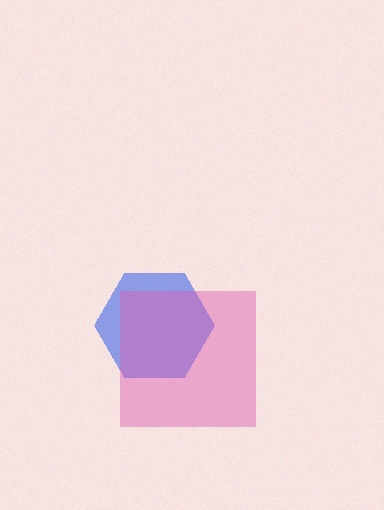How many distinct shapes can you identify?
There are 2 distinct shapes: a blue hexagon, a pink square.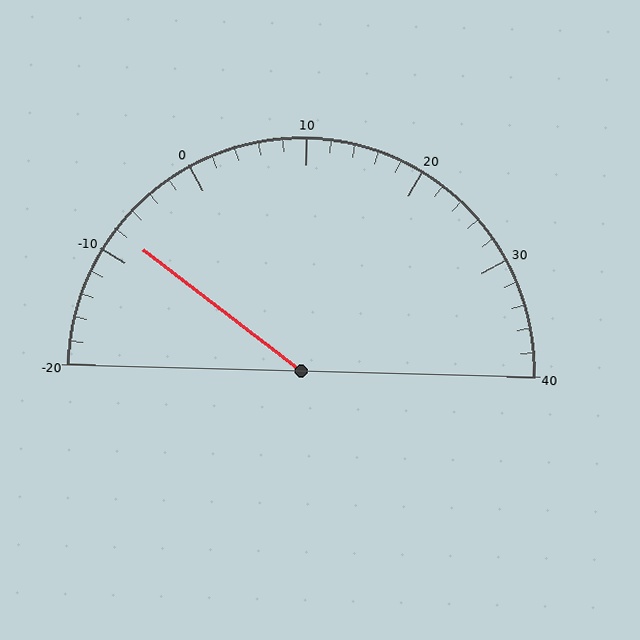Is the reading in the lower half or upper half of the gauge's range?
The reading is in the lower half of the range (-20 to 40).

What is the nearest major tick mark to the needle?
The nearest major tick mark is -10.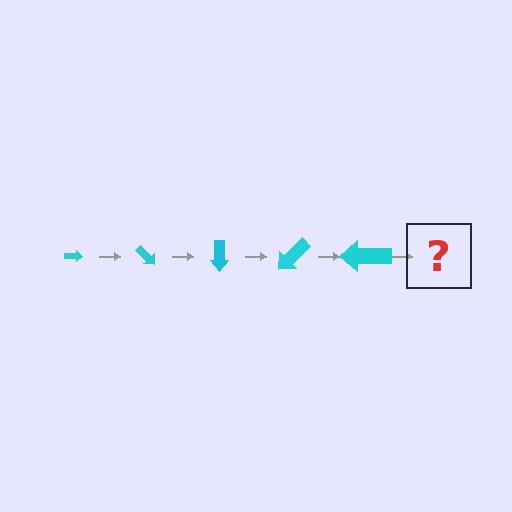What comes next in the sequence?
The next element should be an arrow, larger than the previous one and rotated 225 degrees from the start.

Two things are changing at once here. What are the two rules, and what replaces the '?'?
The two rules are that the arrow grows larger each step and it rotates 45 degrees each step. The '?' should be an arrow, larger than the previous one and rotated 225 degrees from the start.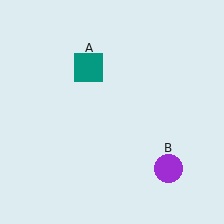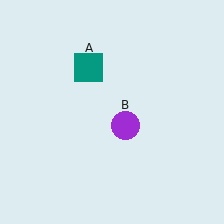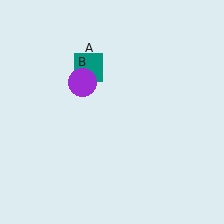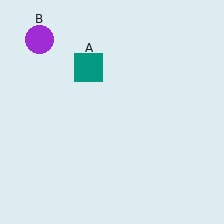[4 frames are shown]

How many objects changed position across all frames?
1 object changed position: purple circle (object B).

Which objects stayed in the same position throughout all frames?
Teal square (object A) remained stationary.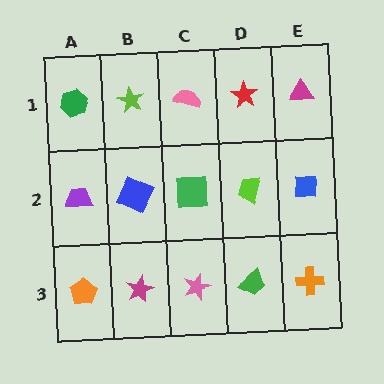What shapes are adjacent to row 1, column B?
A blue square (row 2, column B), a green hexagon (row 1, column A), a pink semicircle (row 1, column C).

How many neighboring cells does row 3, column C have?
3.